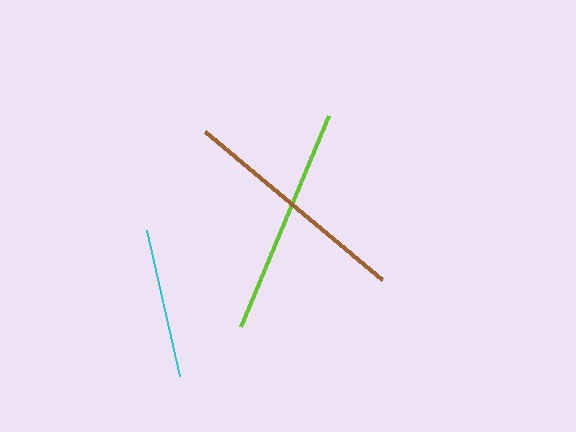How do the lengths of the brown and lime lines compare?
The brown and lime lines are approximately the same length.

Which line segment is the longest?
The brown line is the longest at approximately 231 pixels.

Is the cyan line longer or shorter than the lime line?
The lime line is longer than the cyan line.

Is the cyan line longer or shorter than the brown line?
The brown line is longer than the cyan line.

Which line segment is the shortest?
The cyan line is the shortest at approximately 149 pixels.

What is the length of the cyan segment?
The cyan segment is approximately 149 pixels long.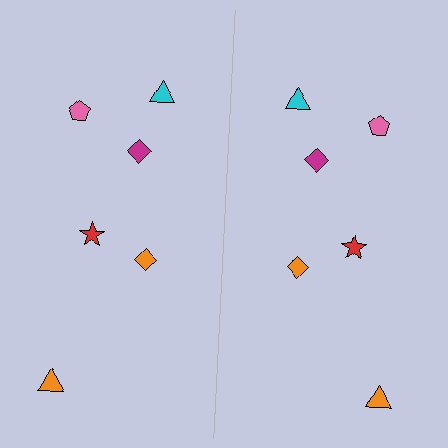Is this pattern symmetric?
Yes, this pattern has bilateral (reflection) symmetry.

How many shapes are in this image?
There are 12 shapes in this image.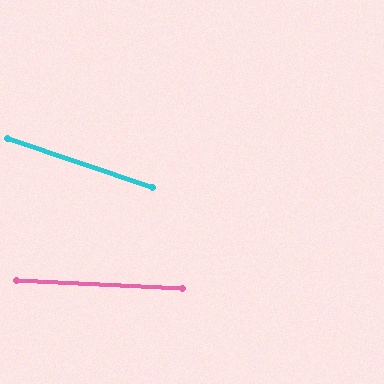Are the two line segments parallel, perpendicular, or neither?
Neither parallel nor perpendicular — they differ by about 16°.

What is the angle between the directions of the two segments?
Approximately 16 degrees.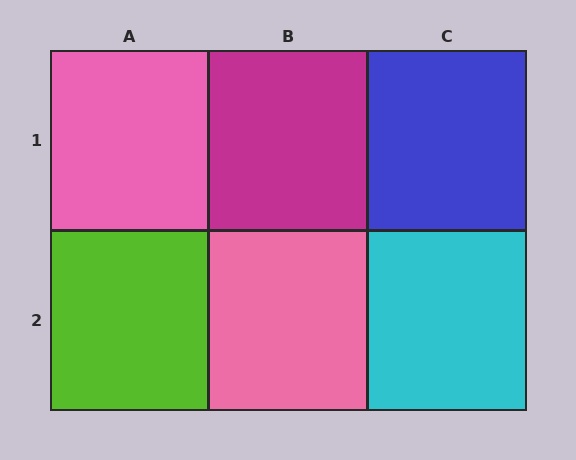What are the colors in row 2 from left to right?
Lime, pink, cyan.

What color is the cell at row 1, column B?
Magenta.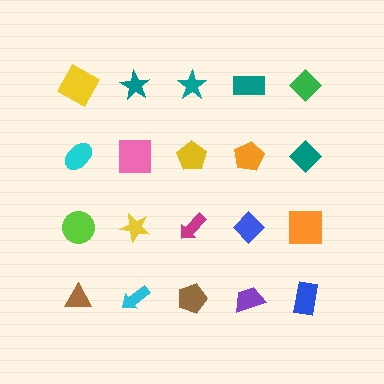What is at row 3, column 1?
A lime circle.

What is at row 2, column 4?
An orange pentagon.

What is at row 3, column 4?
A blue diamond.